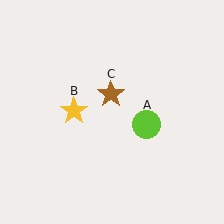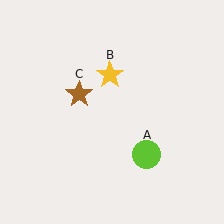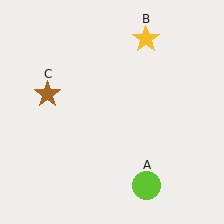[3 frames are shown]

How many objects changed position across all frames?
3 objects changed position: lime circle (object A), yellow star (object B), brown star (object C).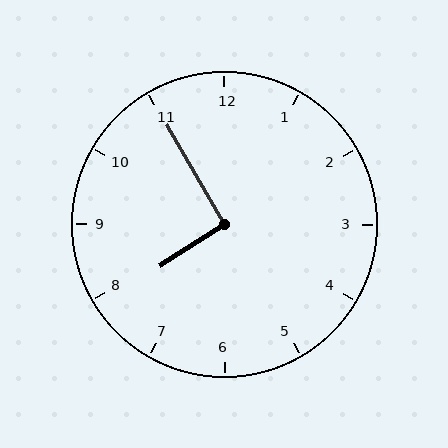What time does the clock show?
7:55.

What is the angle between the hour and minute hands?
Approximately 92 degrees.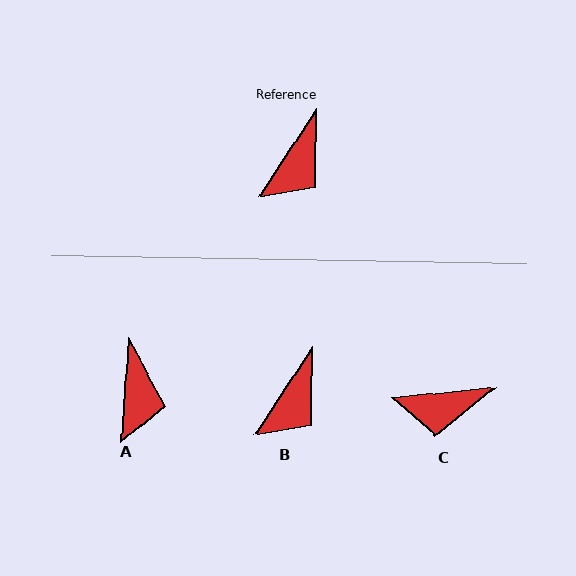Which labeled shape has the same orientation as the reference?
B.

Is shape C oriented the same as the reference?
No, it is off by about 51 degrees.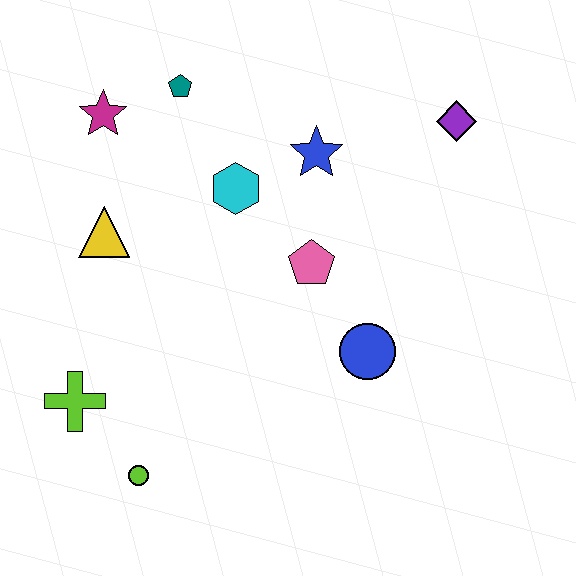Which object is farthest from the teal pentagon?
The lime circle is farthest from the teal pentagon.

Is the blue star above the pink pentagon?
Yes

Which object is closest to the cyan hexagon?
The blue star is closest to the cyan hexagon.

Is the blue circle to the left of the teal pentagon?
No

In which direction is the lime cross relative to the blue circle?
The lime cross is to the left of the blue circle.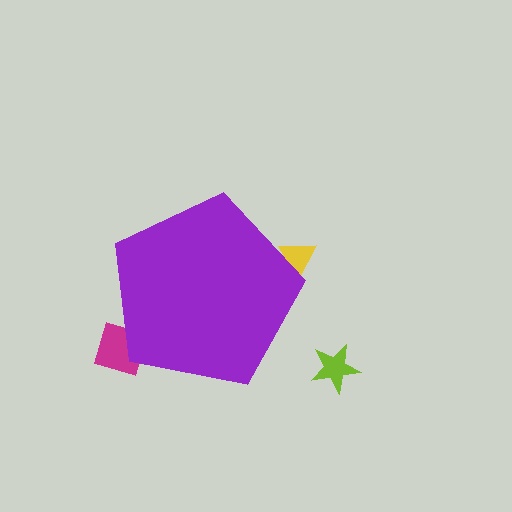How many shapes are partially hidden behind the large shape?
2 shapes are partially hidden.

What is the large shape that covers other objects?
A purple pentagon.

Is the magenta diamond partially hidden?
Yes, the magenta diamond is partially hidden behind the purple pentagon.